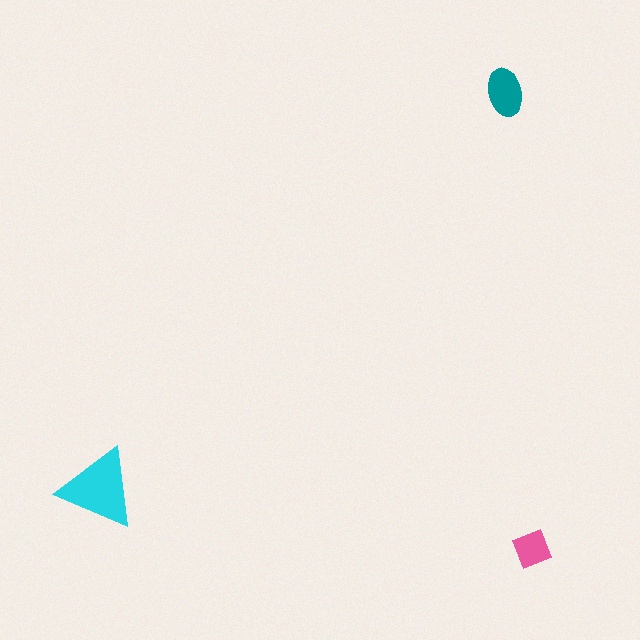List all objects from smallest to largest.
The pink diamond, the teal ellipse, the cyan triangle.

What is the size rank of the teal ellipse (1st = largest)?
2nd.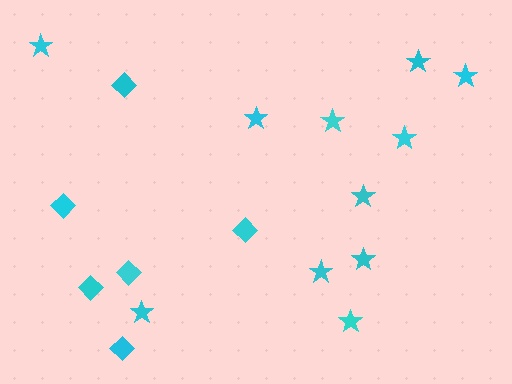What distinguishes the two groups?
There are 2 groups: one group of diamonds (6) and one group of stars (11).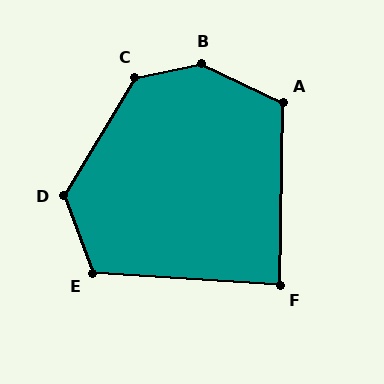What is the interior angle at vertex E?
Approximately 114 degrees (obtuse).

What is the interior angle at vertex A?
Approximately 114 degrees (obtuse).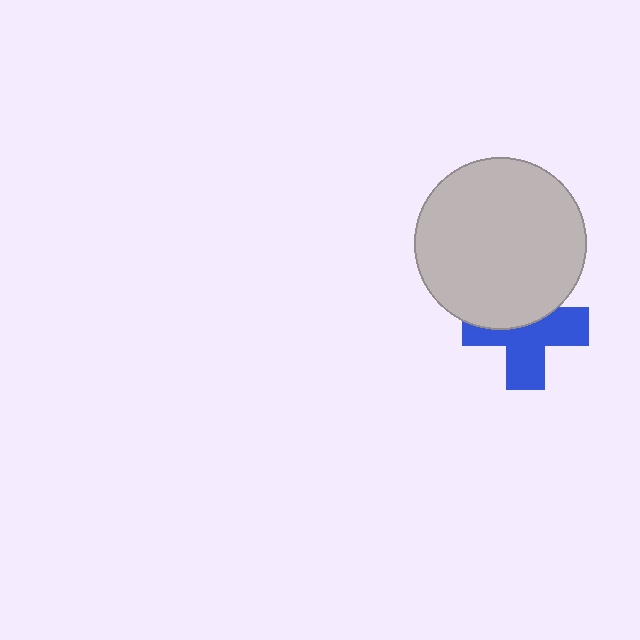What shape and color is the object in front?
The object in front is a light gray circle.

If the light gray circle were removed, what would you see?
You would see the complete blue cross.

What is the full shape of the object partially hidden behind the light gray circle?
The partially hidden object is a blue cross.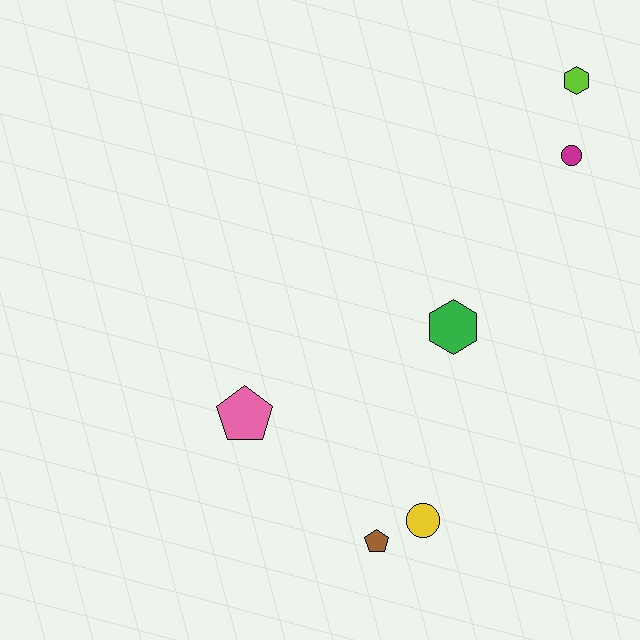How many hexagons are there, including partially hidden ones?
There are 2 hexagons.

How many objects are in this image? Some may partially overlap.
There are 6 objects.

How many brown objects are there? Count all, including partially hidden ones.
There is 1 brown object.